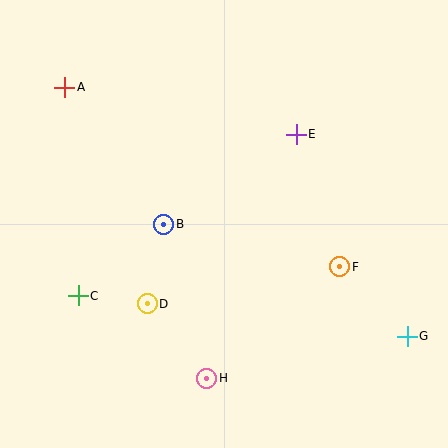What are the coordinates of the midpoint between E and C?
The midpoint between E and C is at (187, 215).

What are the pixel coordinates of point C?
Point C is at (78, 296).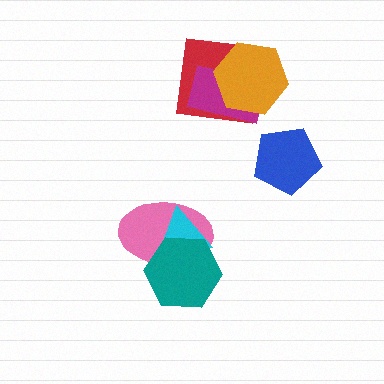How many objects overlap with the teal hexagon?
2 objects overlap with the teal hexagon.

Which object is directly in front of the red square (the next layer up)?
The magenta rectangle is directly in front of the red square.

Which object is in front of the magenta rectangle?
The orange hexagon is in front of the magenta rectangle.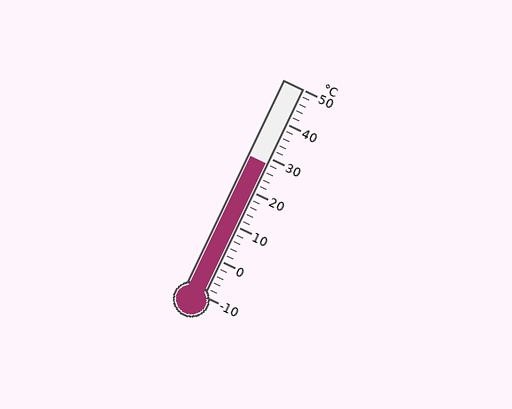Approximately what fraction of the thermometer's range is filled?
The thermometer is filled to approximately 65% of its range.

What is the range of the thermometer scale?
The thermometer scale ranges from -10°C to 50°C.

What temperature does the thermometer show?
The thermometer shows approximately 28°C.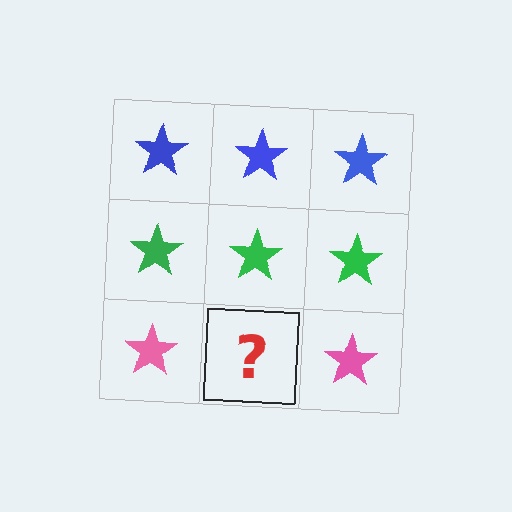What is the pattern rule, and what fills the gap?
The rule is that each row has a consistent color. The gap should be filled with a pink star.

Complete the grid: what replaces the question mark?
The question mark should be replaced with a pink star.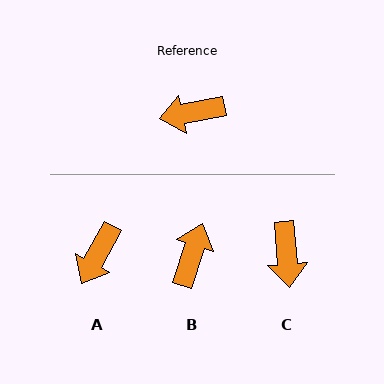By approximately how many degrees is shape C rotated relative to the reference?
Approximately 84 degrees counter-clockwise.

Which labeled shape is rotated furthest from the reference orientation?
B, about 119 degrees away.